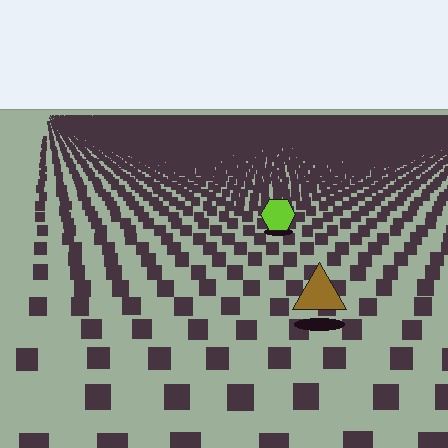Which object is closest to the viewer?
The brown triangle is closest. The texture marks near it are larger and more spread out.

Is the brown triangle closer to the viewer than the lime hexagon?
Yes. The brown triangle is closer — you can tell from the texture gradient: the ground texture is coarser near it.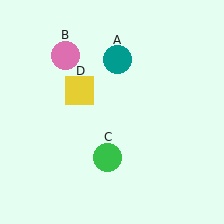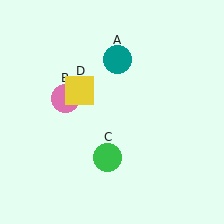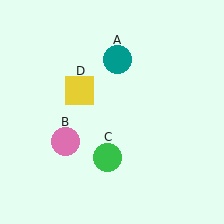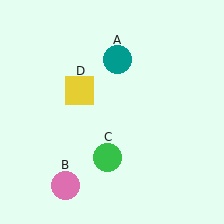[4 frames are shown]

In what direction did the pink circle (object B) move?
The pink circle (object B) moved down.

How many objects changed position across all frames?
1 object changed position: pink circle (object B).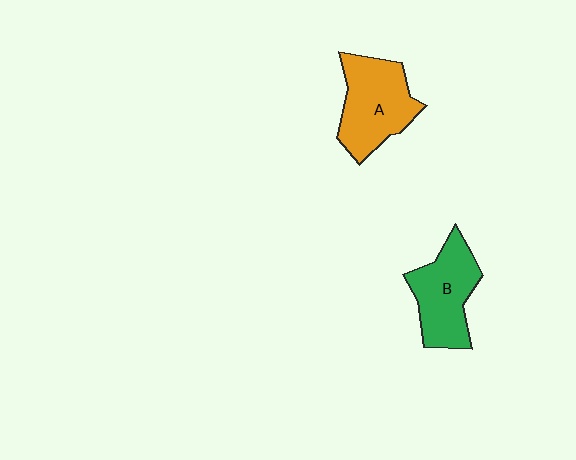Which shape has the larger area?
Shape A (orange).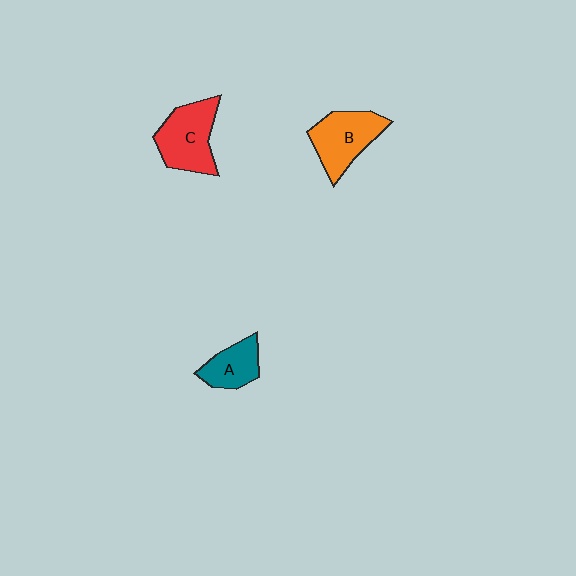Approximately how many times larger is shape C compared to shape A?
Approximately 1.6 times.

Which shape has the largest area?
Shape C (red).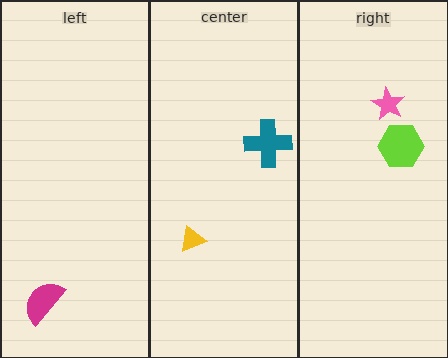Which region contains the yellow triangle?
The center region.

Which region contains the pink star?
The right region.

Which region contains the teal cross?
The center region.